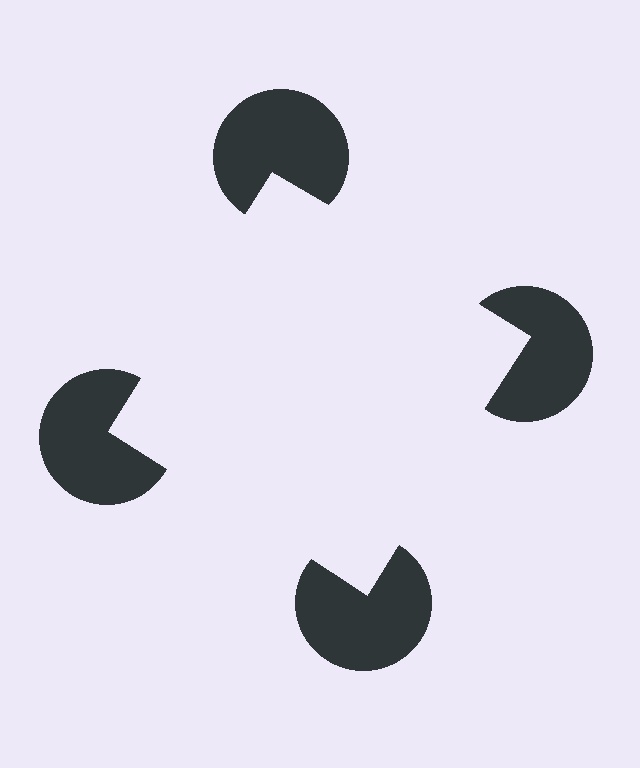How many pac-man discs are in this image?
There are 4 — one at each vertex of the illusory square.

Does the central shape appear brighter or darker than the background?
It typically appears slightly brighter than the background, even though no actual brightness change is drawn.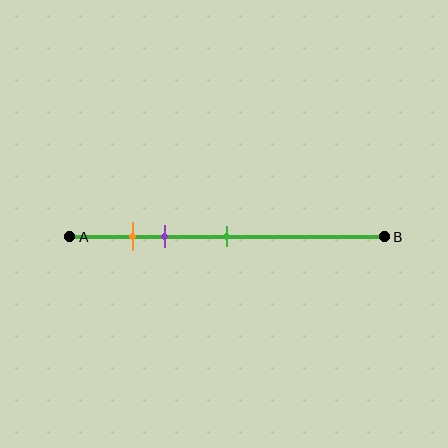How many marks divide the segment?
There are 3 marks dividing the segment.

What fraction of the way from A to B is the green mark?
The green mark is approximately 50% (0.5) of the way from A to B.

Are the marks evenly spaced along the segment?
No, the marks are not evenly spaced.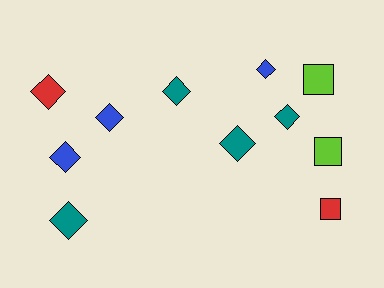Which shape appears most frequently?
Diamond, with 8 objects.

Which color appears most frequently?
Teal, with 4 objects.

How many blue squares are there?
There are no blue squares.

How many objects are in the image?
There are 11 objects.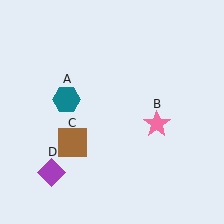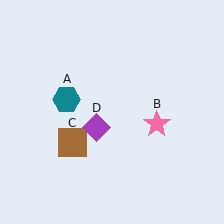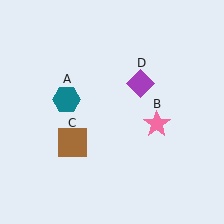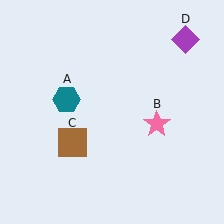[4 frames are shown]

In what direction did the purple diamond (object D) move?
The purple diamond (object D) moved up and to the right.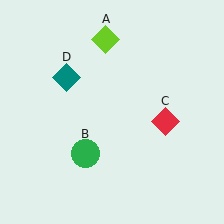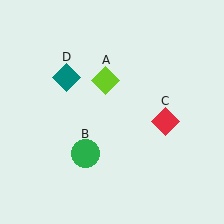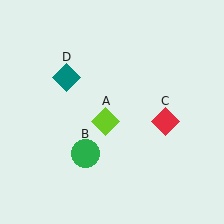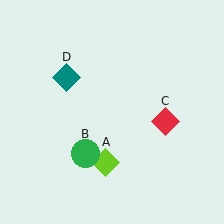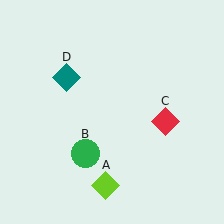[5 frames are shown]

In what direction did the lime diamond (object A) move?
The lime diamond (object A) moved down.